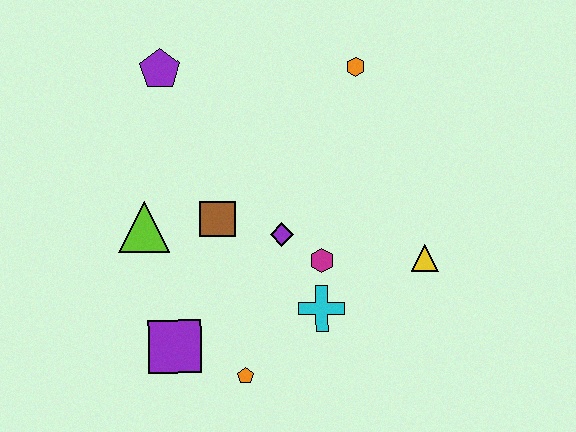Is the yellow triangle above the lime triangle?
No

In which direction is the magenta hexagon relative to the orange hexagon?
The magenta hexagon is below the orange hexagon.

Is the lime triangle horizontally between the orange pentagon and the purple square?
No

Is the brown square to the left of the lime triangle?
No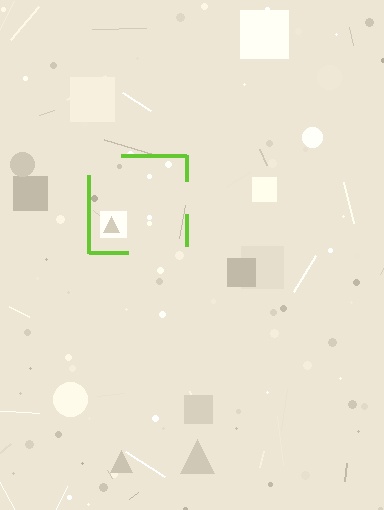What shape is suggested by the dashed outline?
The dashed outline suggests a square.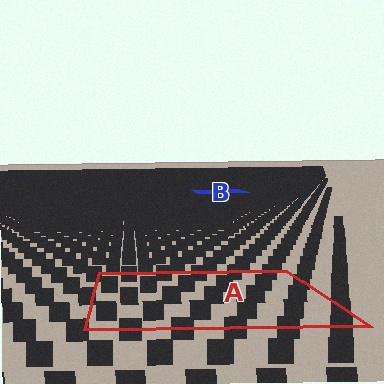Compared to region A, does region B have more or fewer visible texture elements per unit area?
Region B has more texture elements per unit area — they are packed more densely because it is farther away.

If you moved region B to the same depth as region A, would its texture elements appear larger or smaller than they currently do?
They would appear larger. At a closer depth, the same texture elements are projected at a bigger on-screen size.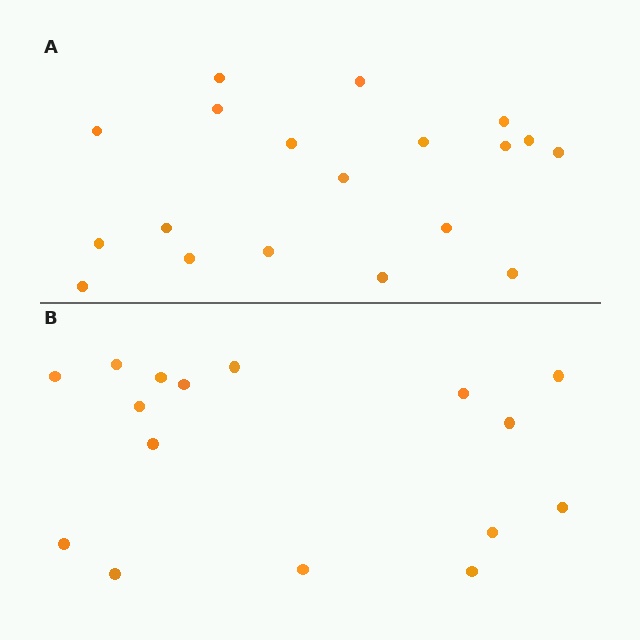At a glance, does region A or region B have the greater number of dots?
Region A (the top region) has more dots.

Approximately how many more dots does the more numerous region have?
Region A has just a few more — roughly 2 or 3 more dots than region B.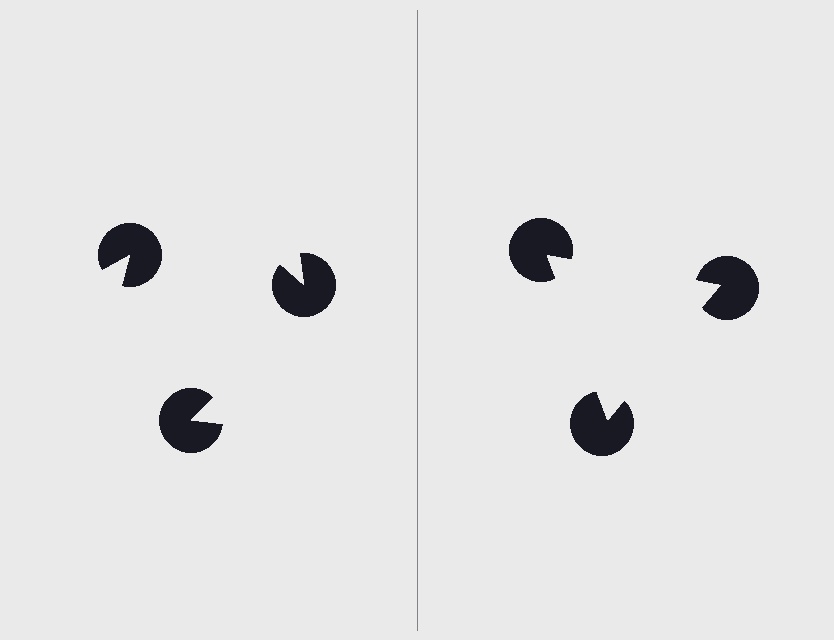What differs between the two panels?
The pac-man discs are positioned identically on both sides; only the wedge orientations differ. On the right they align to a triangle; on the left they are misaligned.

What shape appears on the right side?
An illusory triangle.